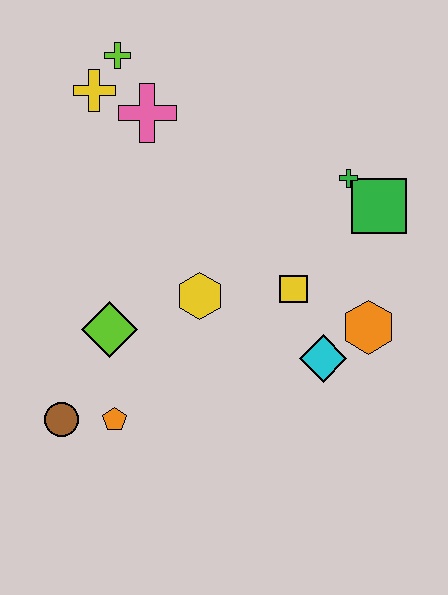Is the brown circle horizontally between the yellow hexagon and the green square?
No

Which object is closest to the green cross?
The green square is closest to the green cross.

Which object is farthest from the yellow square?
The lime cross is farthest from the yellow square.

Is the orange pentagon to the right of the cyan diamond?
No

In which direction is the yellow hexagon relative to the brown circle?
The yellow hexagon is to the right of the brown circle.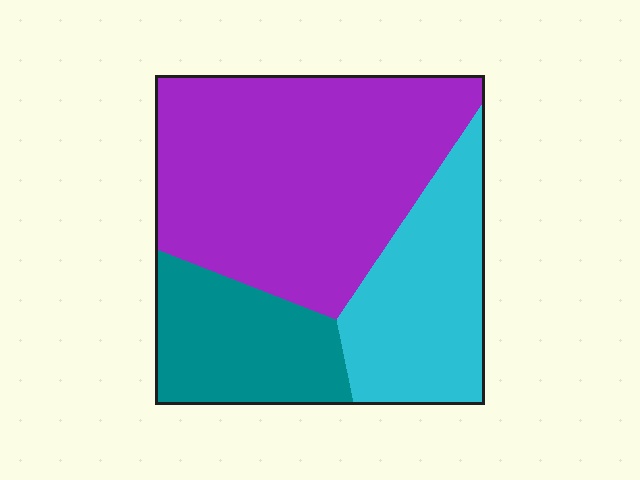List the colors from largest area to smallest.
From largest to smallest: purple, cyan, teal.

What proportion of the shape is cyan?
Cyan takes up about one quarter (1/4) of the shape.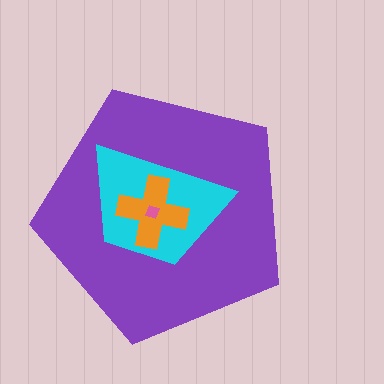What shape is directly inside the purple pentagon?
The cyan trapezoid.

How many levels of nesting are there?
4.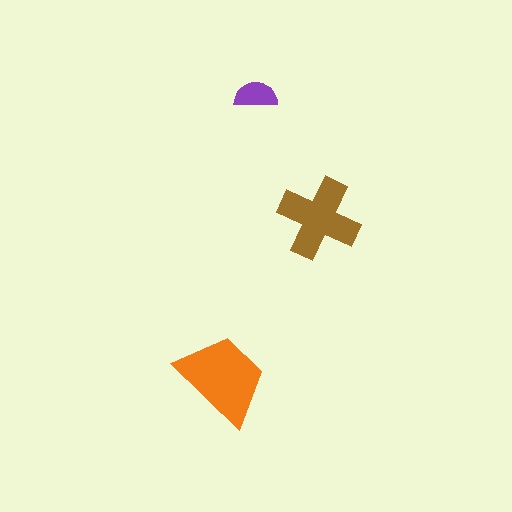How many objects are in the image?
There are 3 objects in the image.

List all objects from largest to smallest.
The orange trapezoid, the brown cross, the purple semicircle.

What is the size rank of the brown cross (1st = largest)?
2nd.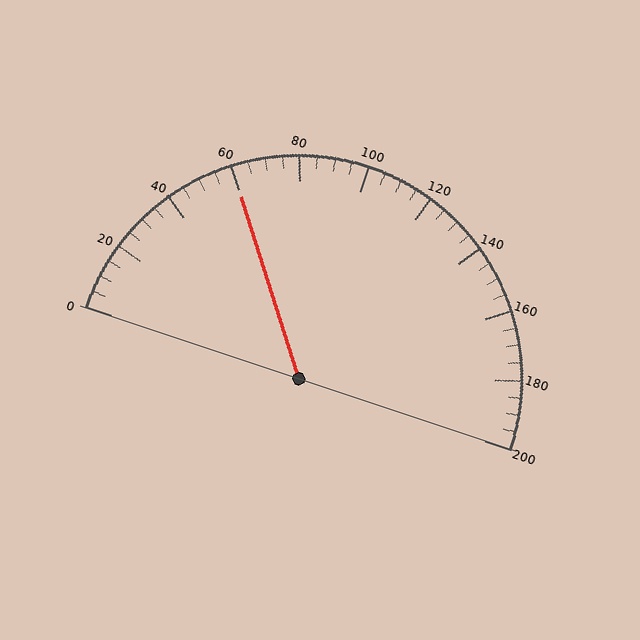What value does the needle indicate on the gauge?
The needle indicates approximately 60.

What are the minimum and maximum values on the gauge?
The gauge ranges from 0 to 200.